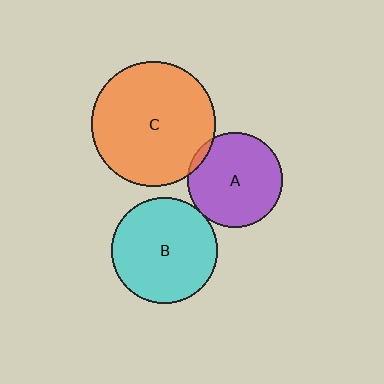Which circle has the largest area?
Circle C (orange).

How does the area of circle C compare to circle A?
Approximately 1.7 times.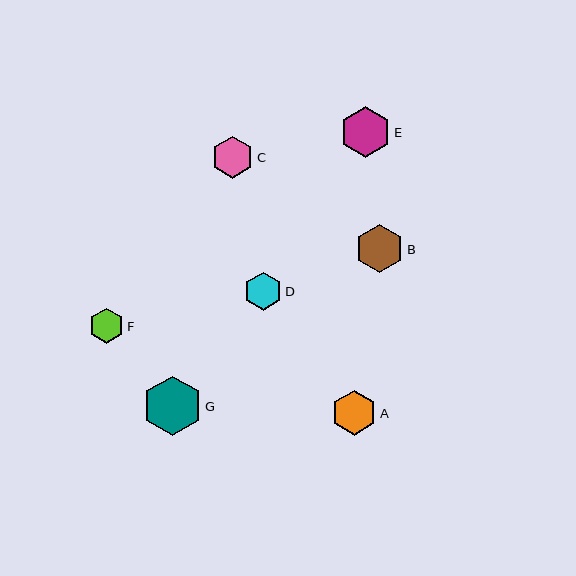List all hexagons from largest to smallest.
From largest to smallest: G, E, B, A, C, D, F.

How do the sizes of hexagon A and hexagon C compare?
Hexagon A and hexagon C are approximately the same size.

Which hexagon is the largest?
Hexagon G is the largest with a size of approximately 59 pixels.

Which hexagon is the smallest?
Hexagon F is the smallest with a size of approximately 35 pixels.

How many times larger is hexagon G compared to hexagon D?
Hexagon G is approximately 1.6 times the size of hexagon D.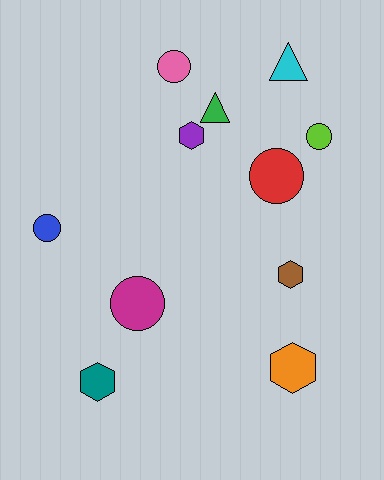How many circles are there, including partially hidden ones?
There are 5 circles.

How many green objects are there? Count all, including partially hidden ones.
There is 1 green object.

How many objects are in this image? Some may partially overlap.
There are 11 objects.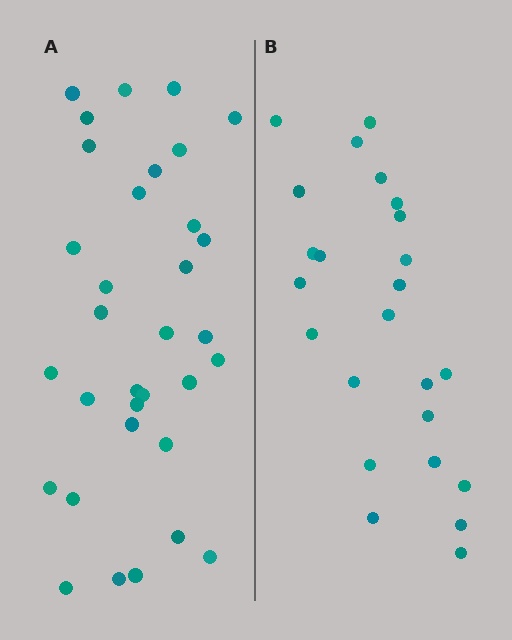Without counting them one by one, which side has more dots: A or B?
Region A (the left region) has more dots.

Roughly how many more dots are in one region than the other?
Region A has roughly 8 or so more dots than region B.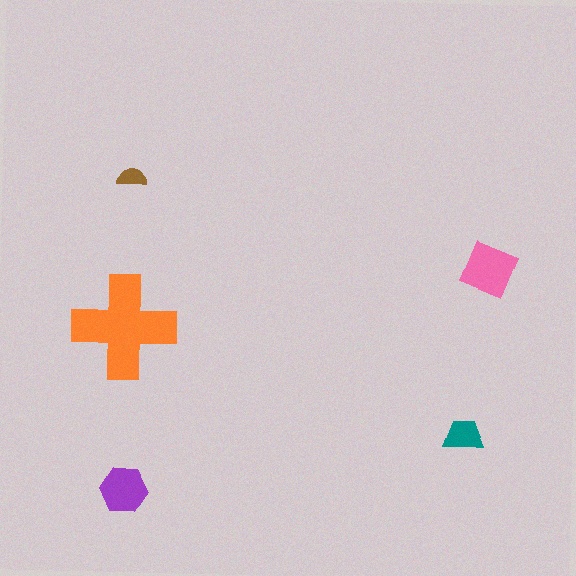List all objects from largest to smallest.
The orange cross, the pink square, the purple hexagon, the teal trapezoid, the brown semicircle.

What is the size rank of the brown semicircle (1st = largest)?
5th.